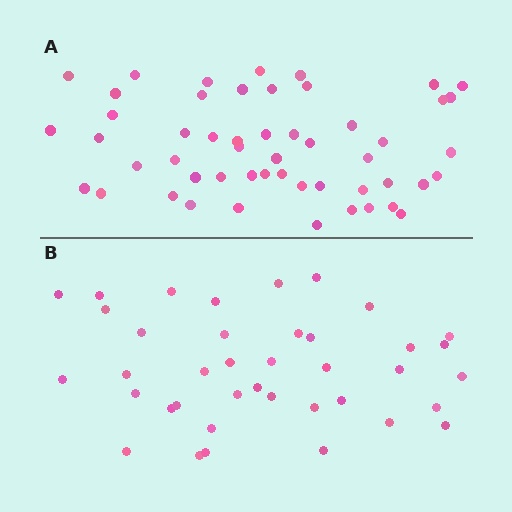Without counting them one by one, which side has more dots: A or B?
Region A (the top region) has more dots.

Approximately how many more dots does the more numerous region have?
Region A has approximately 15 more dots than region B.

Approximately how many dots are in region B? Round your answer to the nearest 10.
About 40 dots. (The exact count is 39, which rounds to 40.)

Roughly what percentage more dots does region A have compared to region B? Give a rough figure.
About 35% more.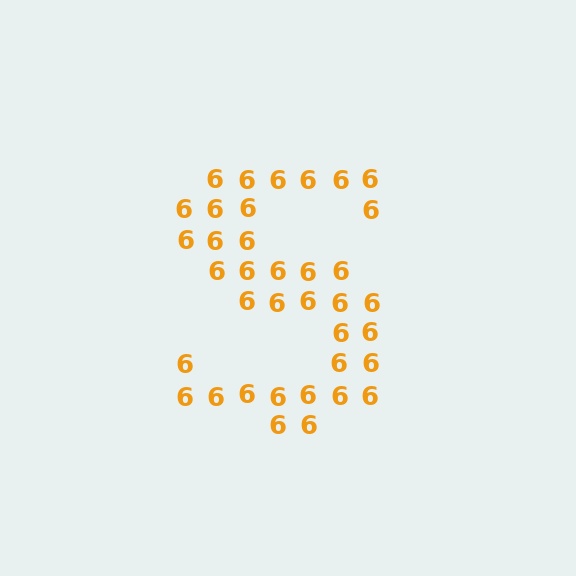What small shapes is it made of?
It is made of small digit 6's.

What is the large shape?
The large shape is the letter S.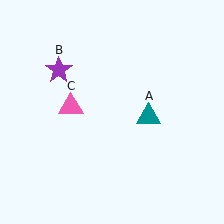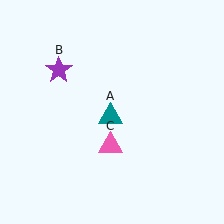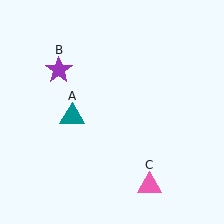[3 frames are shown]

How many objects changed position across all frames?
2 objects changed position: teal triangle (object A), pink triangle (object C).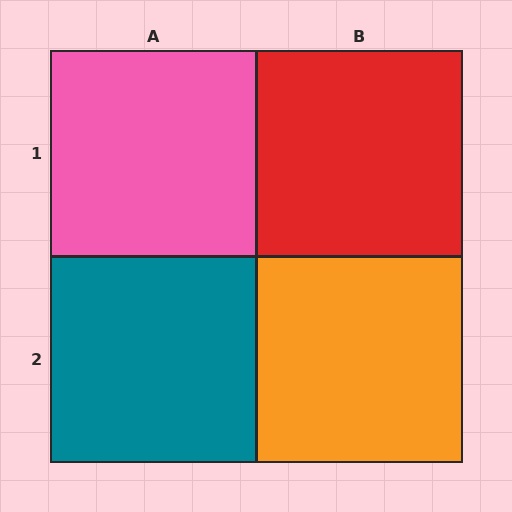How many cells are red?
1 cell is red.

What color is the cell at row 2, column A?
Teal.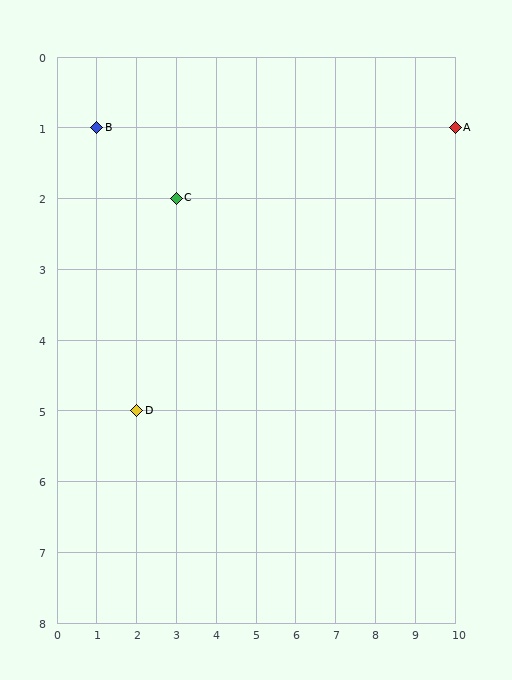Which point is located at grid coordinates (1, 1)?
Point B is at (1, 1).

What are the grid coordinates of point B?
Point B is at grid coordinates (1, 1).